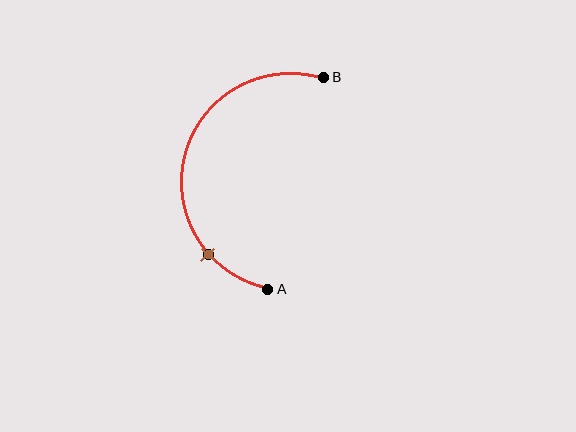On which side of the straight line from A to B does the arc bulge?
The arc bulges to the left of the straight line connecting A and B.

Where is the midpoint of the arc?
The arc midpoint is the point on the curve farthest from the straight line joining A and B. It sits to the left of that line.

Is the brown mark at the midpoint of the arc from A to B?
No. The brown mark lies on the arc but is closer to endpoint A. The arc midpoint would be at the point on the curve equidistant along the arc from both A and B.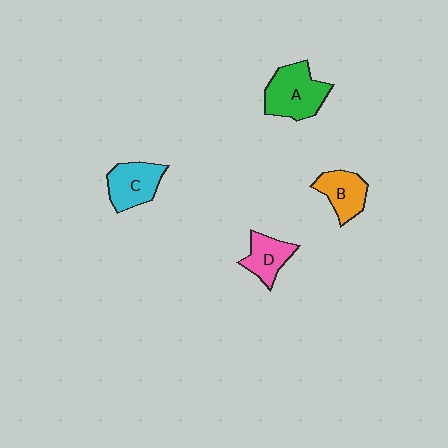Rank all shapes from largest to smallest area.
From largest to smallest: A (green), C (cyan), B (orange), D (pink).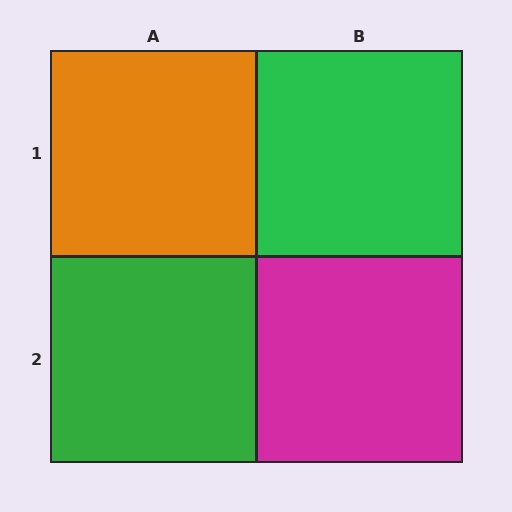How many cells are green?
2 cells are green.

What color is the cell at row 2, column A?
Green.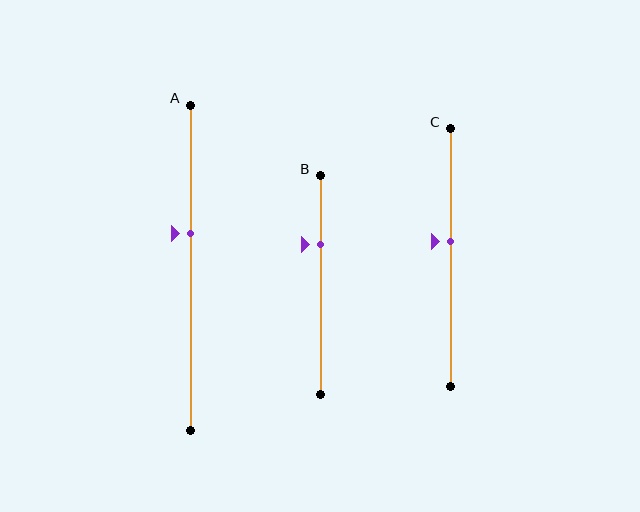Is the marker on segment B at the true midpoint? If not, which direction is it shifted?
No, the marker on segment B is shifted upward by about 18% of the segment length.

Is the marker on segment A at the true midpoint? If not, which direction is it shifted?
No, the marker on segment A is shifted upward by about 11% of the segment length.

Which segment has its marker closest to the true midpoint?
Segment C has its marker closest to the true midpoint.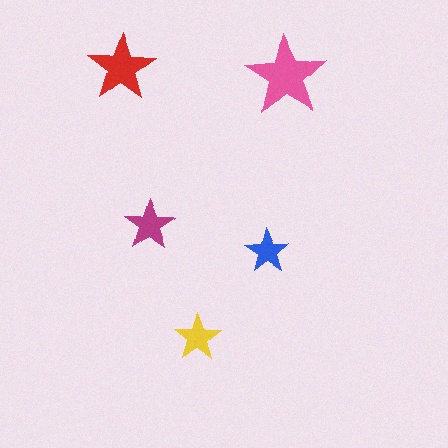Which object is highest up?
The red star is topmost.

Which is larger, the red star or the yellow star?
The red one.